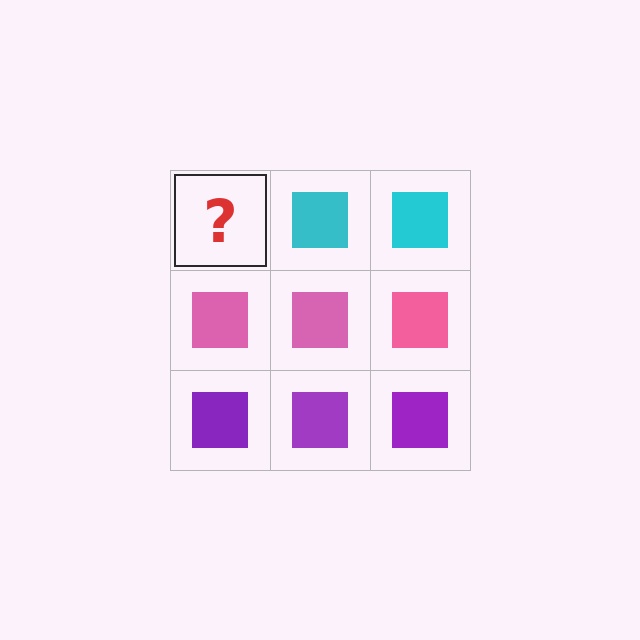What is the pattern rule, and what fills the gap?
The rule is that each row has a consistent color. The gap should be filled with a cyan square.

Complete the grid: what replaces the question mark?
The question mark should be replaced with a cyan square.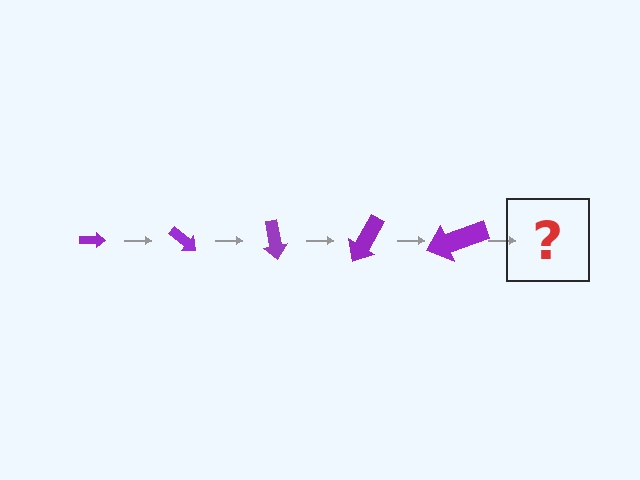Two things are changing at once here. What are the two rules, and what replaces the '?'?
The two rules are that the arrow grows larger each step and it rotates 40 degrees each step. The '?' should be an arrow, larger than the previous one and rotated 200 degrees from the start.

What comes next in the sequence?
The next element should be an arrow, larger than the previous one and rotated 200 degrees from the start.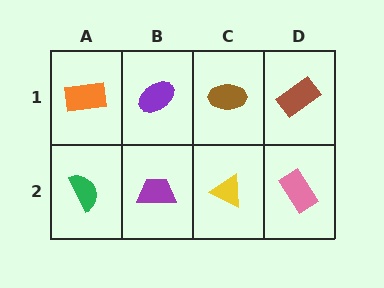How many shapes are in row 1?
4 shapes.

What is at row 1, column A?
An orange rectangle.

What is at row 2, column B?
A purple trapezoid.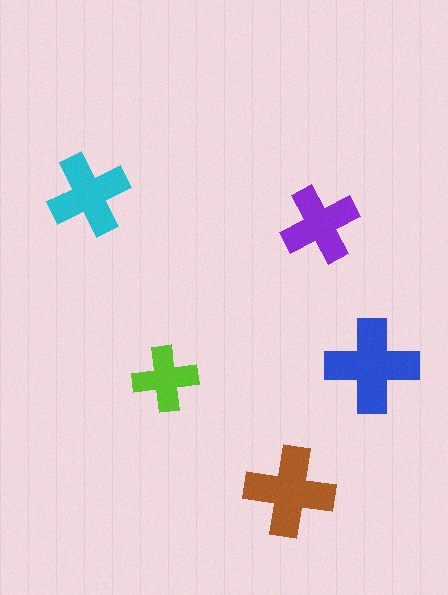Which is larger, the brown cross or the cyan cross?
The brown one.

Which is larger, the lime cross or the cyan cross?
The cyan one.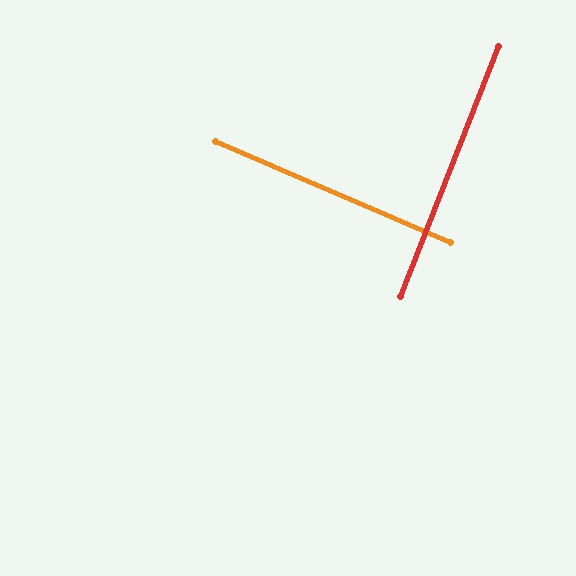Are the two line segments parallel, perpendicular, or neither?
Perpendicular — they meet at approximately 88°.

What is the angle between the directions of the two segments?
Approximately 88 degrees.